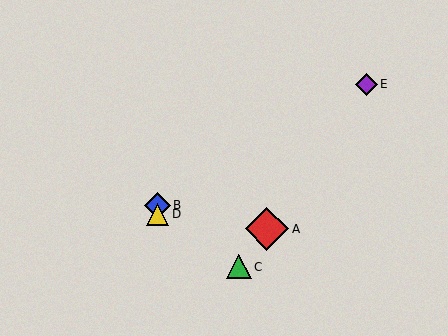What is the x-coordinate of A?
Object A is at x≈267.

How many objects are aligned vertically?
2 objects (B, D) are aligned vertically.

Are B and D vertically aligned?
Yes, both are at x≈157.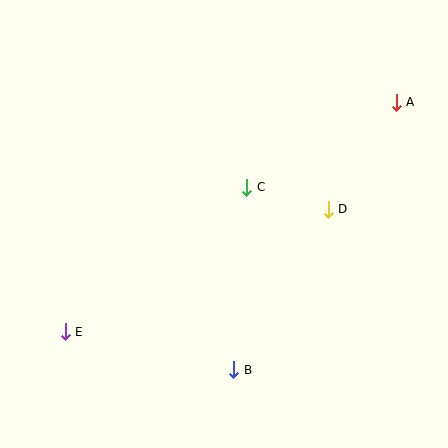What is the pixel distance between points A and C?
The distance between A and C is 172 pixels.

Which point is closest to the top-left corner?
Point C is closest to the top-left corner.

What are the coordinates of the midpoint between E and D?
The midpoint between E and D is at (197, 271).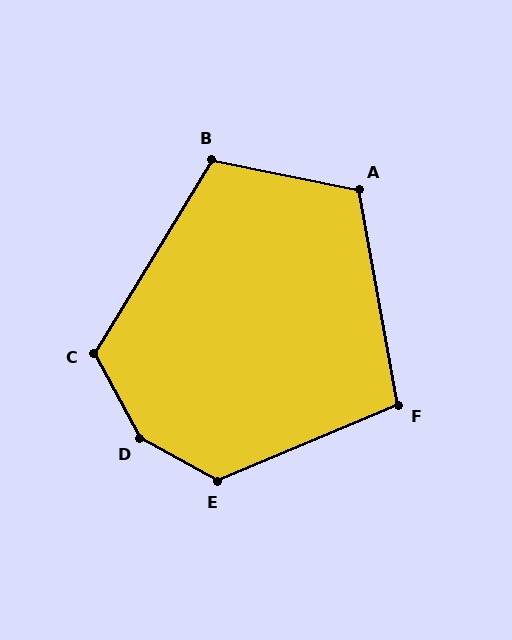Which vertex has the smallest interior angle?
F, at approximately 103 degrees.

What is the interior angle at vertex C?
Approximately 120 degrees (obtuse).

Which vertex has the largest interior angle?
D, at approximately 147 degrees.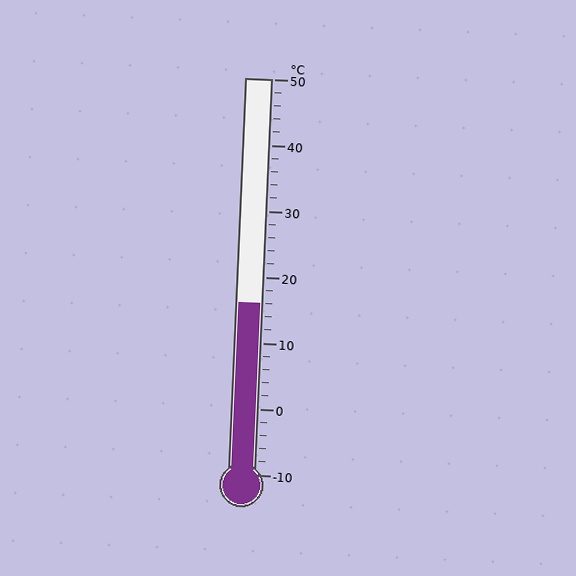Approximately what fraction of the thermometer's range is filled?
The thermometer is filled to approximately 45% of its range.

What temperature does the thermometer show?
The thermometer shows approximately 16°C.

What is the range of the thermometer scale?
The thermometer scale ranges from -10°C to 50°C.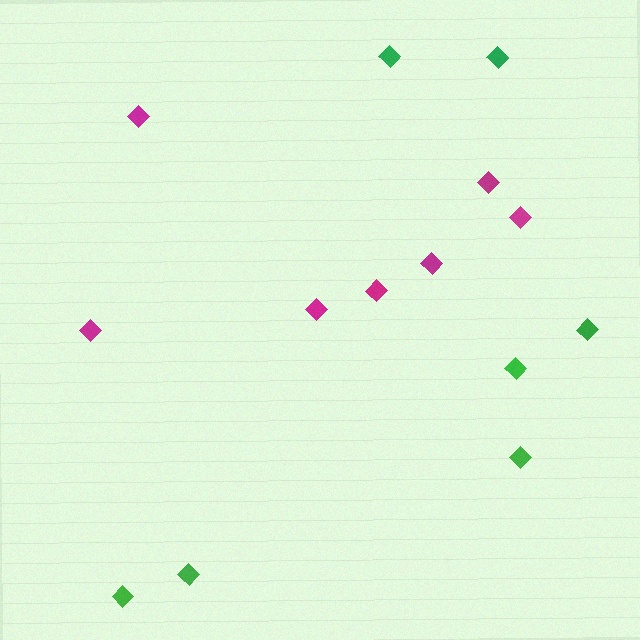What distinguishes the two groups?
There are 2 groups: one group of green diamonds (7) and one group of magenta diamonds (7).